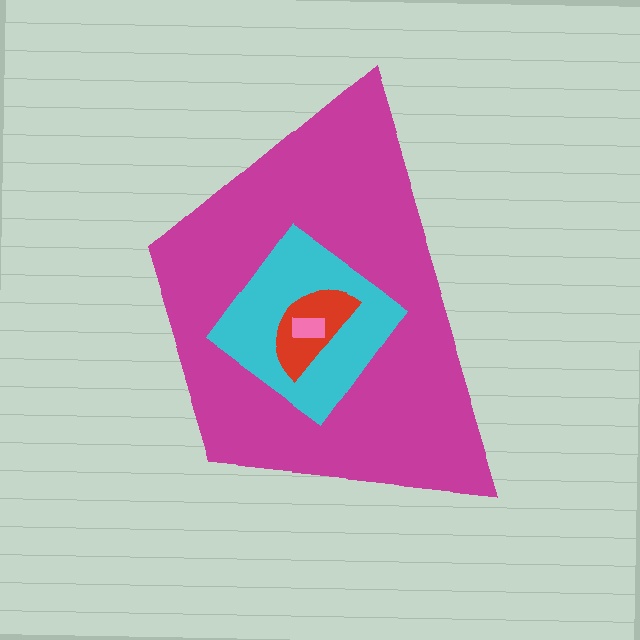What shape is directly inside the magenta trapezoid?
The cyan diamond.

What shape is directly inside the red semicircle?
The pink rectangle.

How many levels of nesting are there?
4.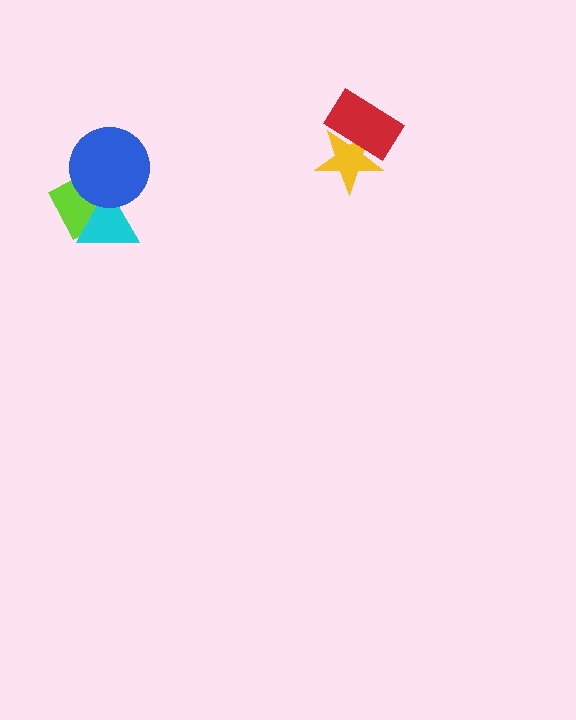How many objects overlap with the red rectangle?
1 object overlaps with the red rectangle.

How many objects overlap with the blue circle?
2 objects overlap with the blue circle.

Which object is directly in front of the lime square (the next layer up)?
The cyan triangle is directly in front of the lime square.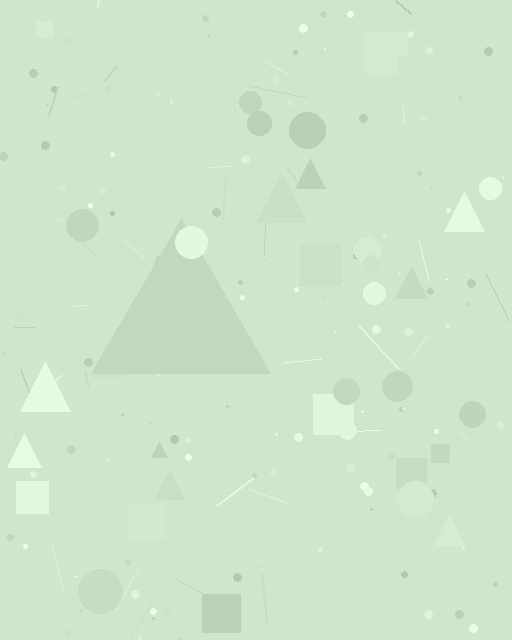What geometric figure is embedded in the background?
A triangle is embedded in the background.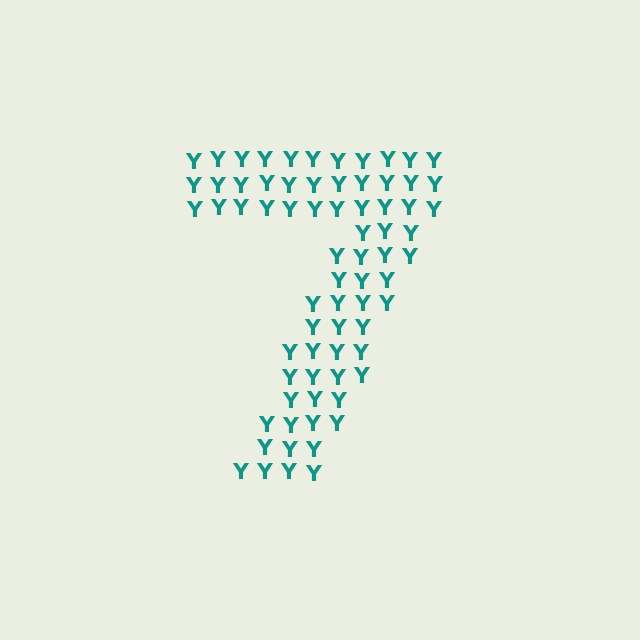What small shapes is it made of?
It is made of small letter Y's.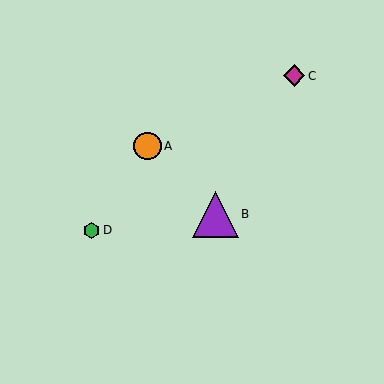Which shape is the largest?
The purple triangle (labeled B) is the largest.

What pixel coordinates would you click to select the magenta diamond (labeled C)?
Click at (294, 76) to select the magenta diamond C.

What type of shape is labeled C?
Shape C is a magenta diamond.